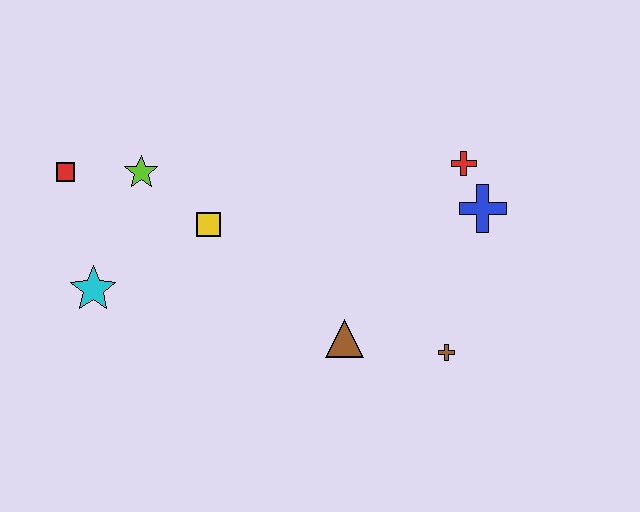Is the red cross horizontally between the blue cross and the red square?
Yes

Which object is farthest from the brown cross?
The red square is farthest from the brown cross.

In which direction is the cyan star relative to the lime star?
The cyan star is below the lime star.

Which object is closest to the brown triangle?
The brown cross is closest to the brown triangle.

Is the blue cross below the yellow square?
No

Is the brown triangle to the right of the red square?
Yes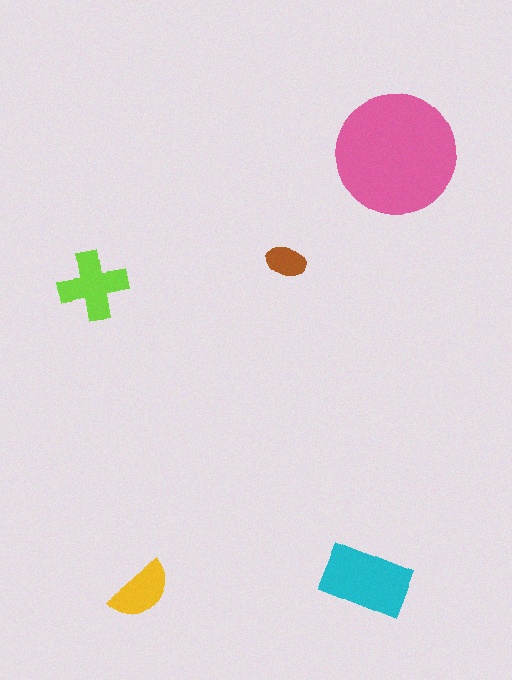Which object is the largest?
The pink circle.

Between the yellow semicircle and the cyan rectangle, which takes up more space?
The cyan rectangle.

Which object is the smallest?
The brown ellipse.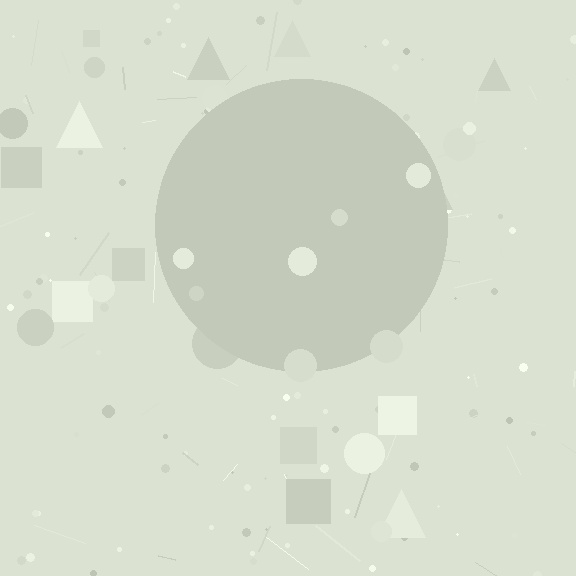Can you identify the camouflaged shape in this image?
The camouflaged shape is a circle.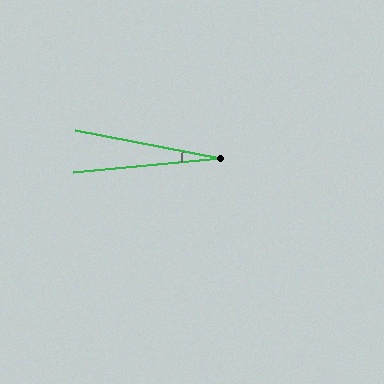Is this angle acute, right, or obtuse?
It is acute.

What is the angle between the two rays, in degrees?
Approximately 16 degrees.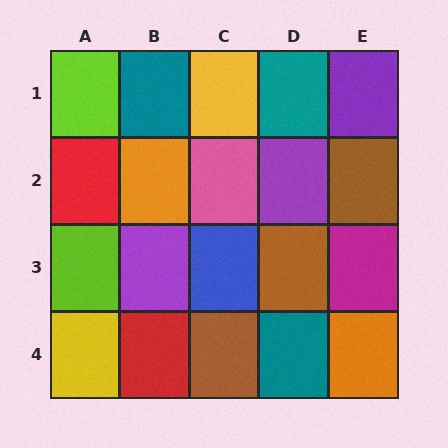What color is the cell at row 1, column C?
Yellow.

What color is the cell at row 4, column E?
Orange.